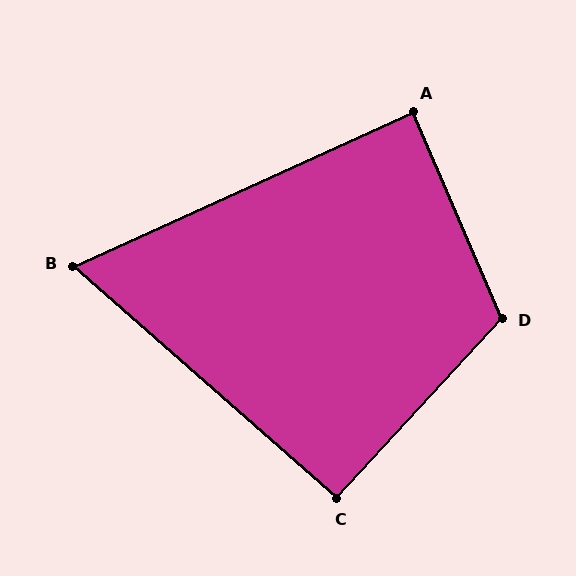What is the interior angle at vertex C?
Approximately 91 degrees (approximately right).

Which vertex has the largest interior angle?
D, at approximately 114 degrees.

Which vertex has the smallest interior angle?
B, at approximately 66 degrees.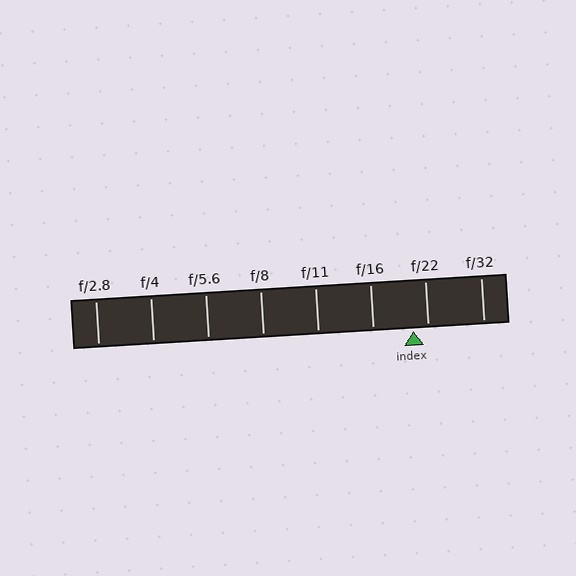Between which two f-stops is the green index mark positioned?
The index mark is between f/16 and f/22.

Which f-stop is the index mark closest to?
The index mark is closest to f/22.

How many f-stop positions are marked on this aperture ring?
There are 8 f-stop positions marked.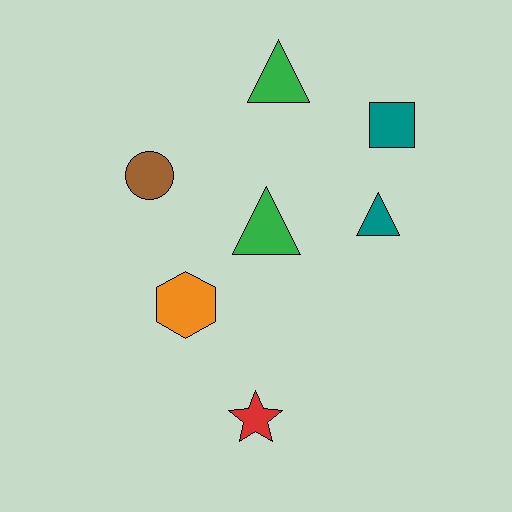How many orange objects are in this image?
There is 1 orange object.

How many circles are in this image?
There is 1 circle.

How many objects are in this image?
There are 7 objects.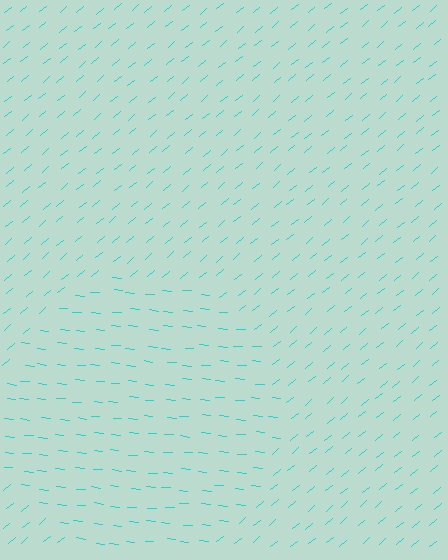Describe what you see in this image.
The image is filled with small cyan line segments. A circle region in the image has lines oriented differently from the surrounding lines, creating a visible texture boundary.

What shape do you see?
I see a circle.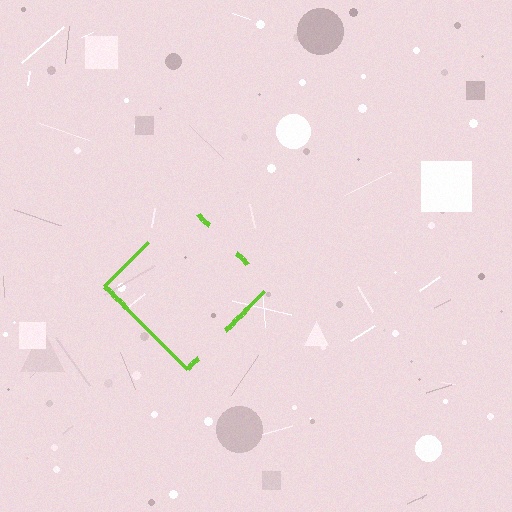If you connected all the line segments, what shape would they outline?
They would outline a diamond.